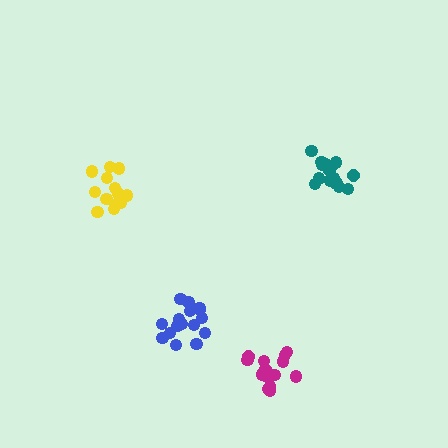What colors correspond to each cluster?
The clusters are colored: teal, blue, yellow, magenta.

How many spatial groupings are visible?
There are 4 spatial groupings.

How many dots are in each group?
Group 1: 17 dots, Group 2: 17 dots, Group 3: 13 dots, Group 4: 14 dots (61 total).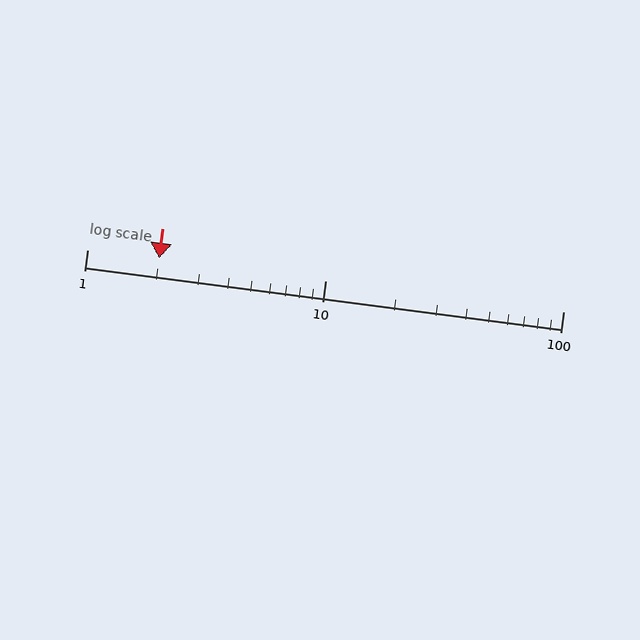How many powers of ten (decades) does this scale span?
The scale spans 2 decades, from 1 to 100.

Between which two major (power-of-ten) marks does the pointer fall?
The pointer is between 1 and 10.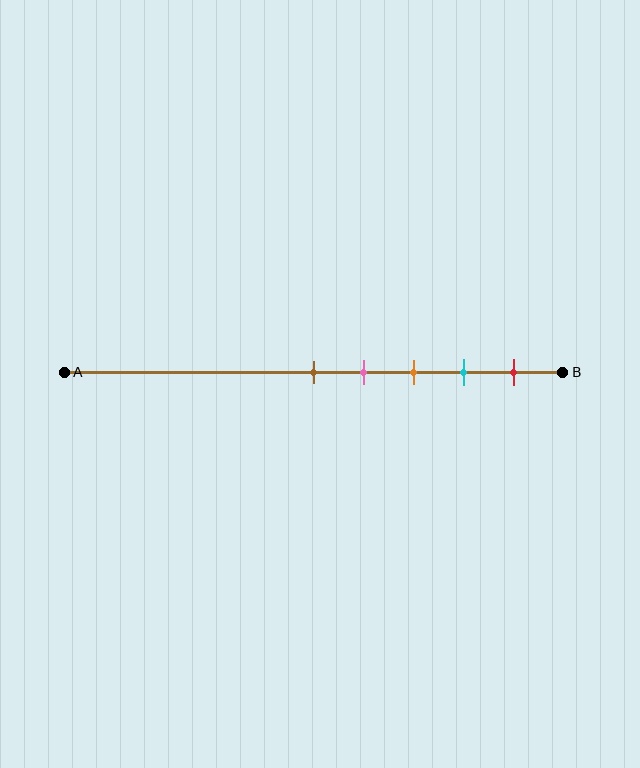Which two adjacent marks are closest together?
The brown and pink marks are the closest adjacent pair.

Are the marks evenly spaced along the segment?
Yes, the marks are approximately evenly spaced.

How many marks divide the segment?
There are 5 marks dividing the segment.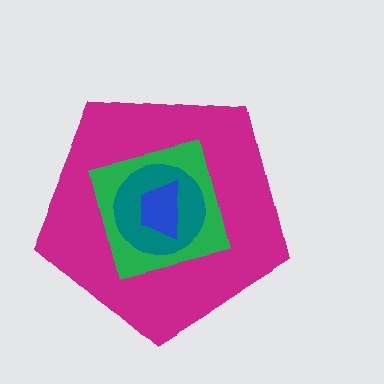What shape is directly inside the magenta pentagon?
The green square.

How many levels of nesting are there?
4.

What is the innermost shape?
The blue trapezoid.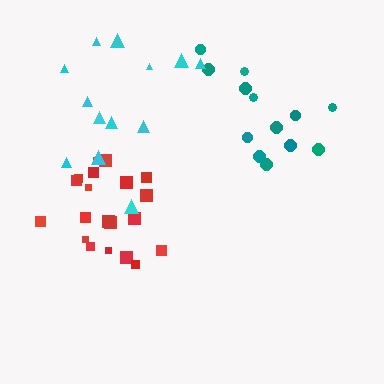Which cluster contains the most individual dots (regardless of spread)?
Red (20).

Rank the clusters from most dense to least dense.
red, teal, cyan.